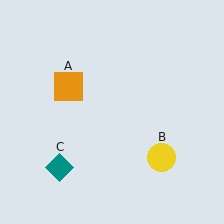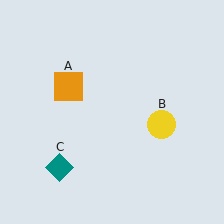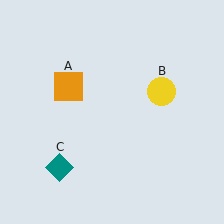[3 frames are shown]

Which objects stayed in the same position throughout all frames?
Orange square (object A) and teal diamond (object C) remained stationary.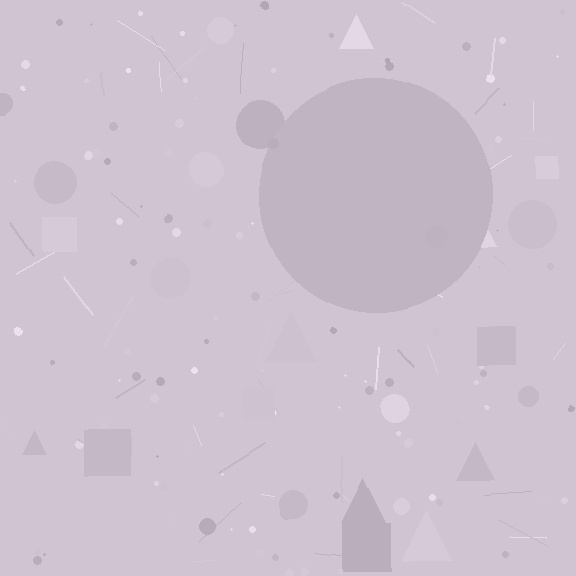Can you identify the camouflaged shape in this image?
The camouflaged shape is a circle.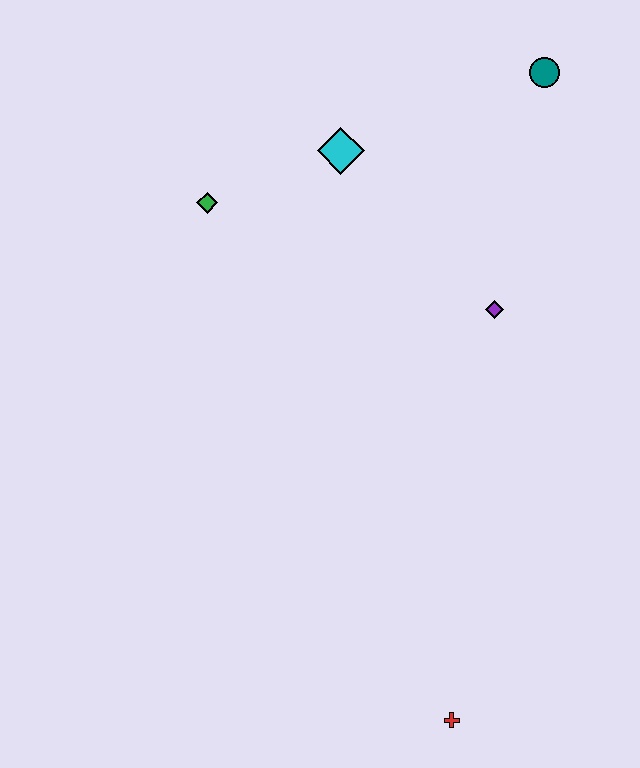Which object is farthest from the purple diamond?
The red cross is farthest from the purple diamond.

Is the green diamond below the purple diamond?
No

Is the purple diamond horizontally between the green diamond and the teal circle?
Yes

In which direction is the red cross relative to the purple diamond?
The red cross is below the purple diamond.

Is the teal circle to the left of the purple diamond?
No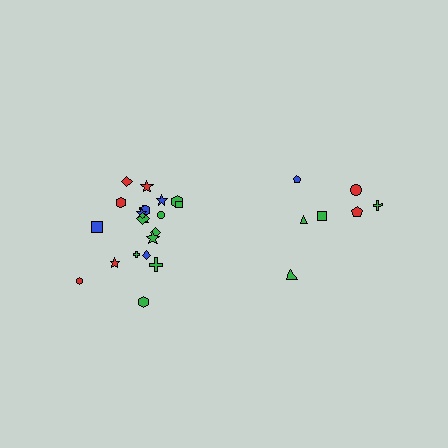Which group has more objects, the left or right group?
The left group.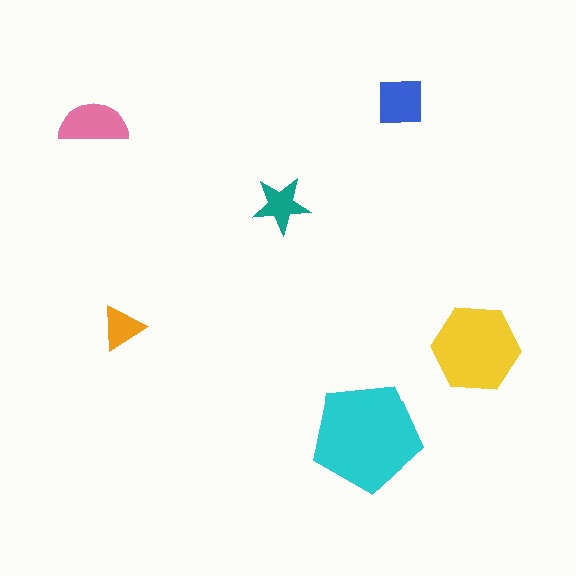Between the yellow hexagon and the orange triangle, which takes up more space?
The yellow hexagon.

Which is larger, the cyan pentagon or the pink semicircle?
The cyan pentagon.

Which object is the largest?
The cyan pentagon.